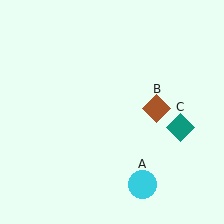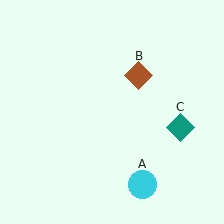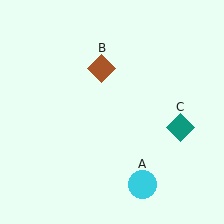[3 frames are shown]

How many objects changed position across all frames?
1 object changed position: brown diamond (object B).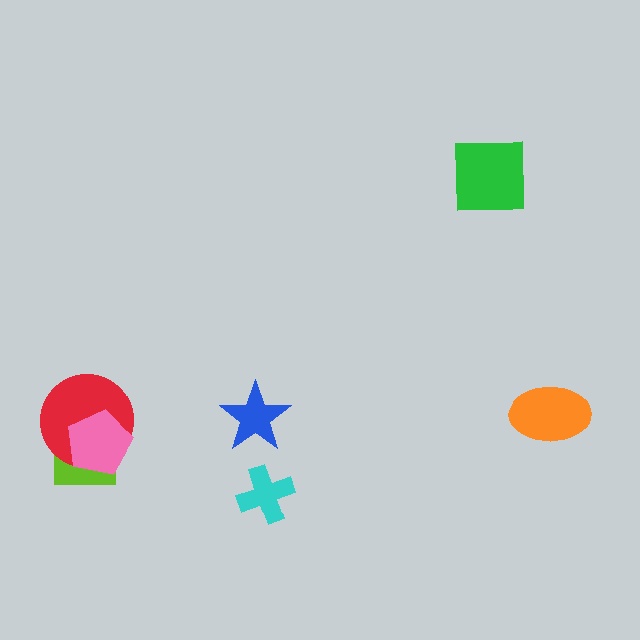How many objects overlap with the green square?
0 objects overlap with the green square.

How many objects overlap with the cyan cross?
0 objects overlap with the cyan cross.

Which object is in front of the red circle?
The pink pentagon is in front of the red circle.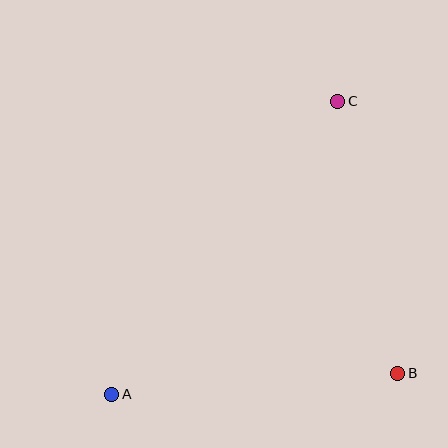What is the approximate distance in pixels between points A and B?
The distance between A and B is approximately 287 pixels.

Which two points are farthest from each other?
Points A and C are farthest from each other.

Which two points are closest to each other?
Points B and C are closest to each other.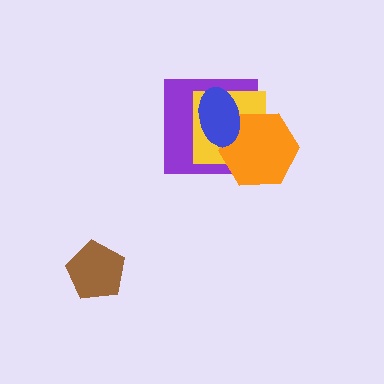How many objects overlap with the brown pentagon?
0 objects overlap with the brown pentagon.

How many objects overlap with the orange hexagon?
3 objects overlap with the orange hexagon.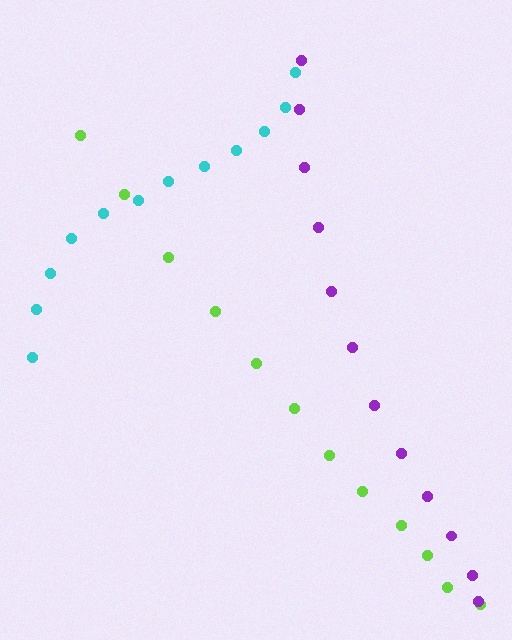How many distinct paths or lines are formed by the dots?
There are 3 distinct paths.